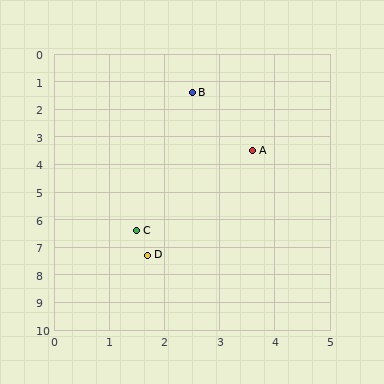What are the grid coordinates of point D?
Point D is at approximately (1.7, 7.3).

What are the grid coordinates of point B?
Point B is at approximately (2.5, 1.4).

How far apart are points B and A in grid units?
Points B and A are about 2.4 grid units apart.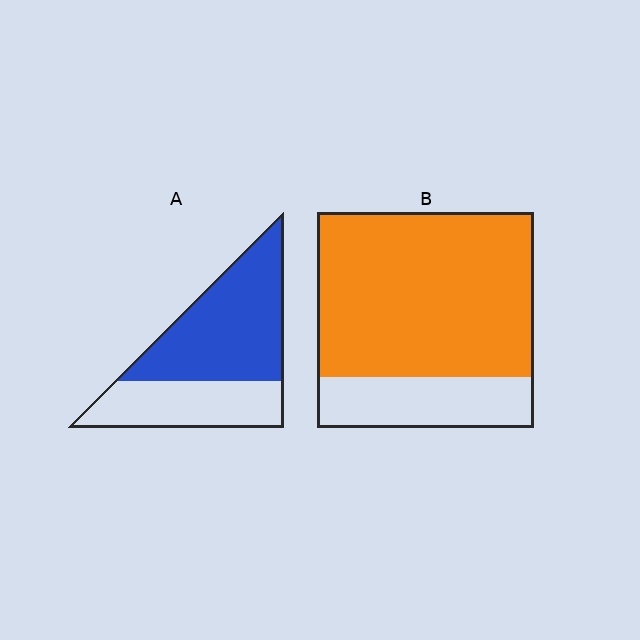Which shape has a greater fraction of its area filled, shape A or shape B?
Shape B.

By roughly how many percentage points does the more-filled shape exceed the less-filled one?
By roughly 15 percentage points (B over A).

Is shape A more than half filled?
Yes.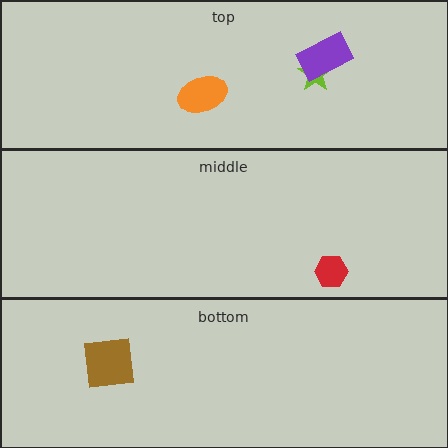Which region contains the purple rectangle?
The top region.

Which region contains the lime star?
The top region.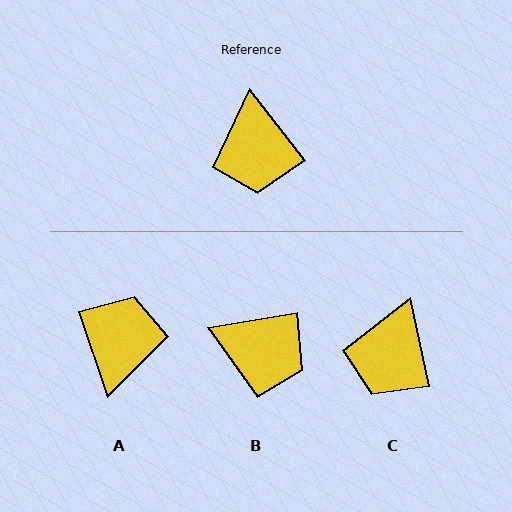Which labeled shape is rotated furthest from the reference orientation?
A, about 161 degrees away.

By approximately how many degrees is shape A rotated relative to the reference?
Approximately 161 degrees counter-clockwise.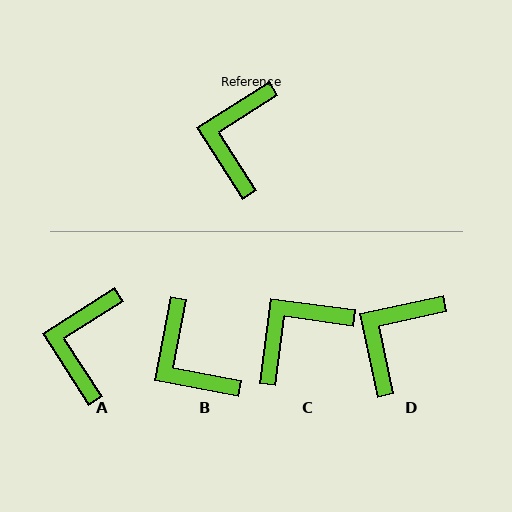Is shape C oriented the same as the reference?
No, it is off by about 40 degrees.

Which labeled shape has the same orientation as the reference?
A.